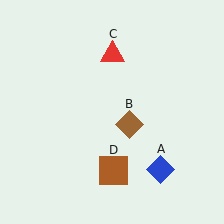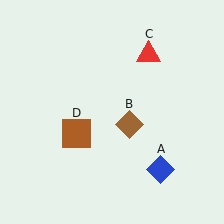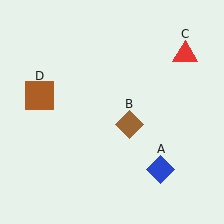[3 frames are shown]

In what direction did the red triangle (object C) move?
The red triangle (object C) moved right.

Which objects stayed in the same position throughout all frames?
Blue diamond (object A) and brown diamond (object B) remained stationary.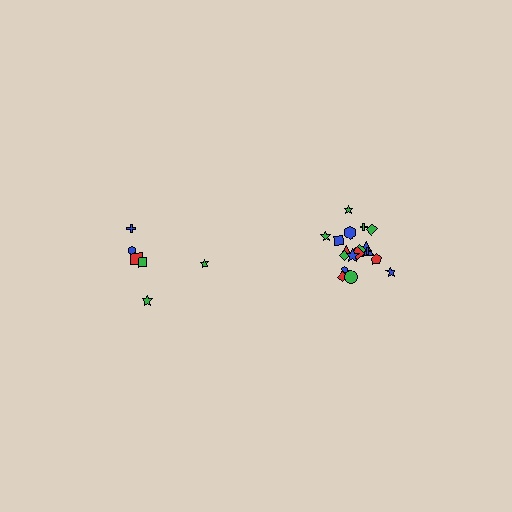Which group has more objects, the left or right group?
The right group.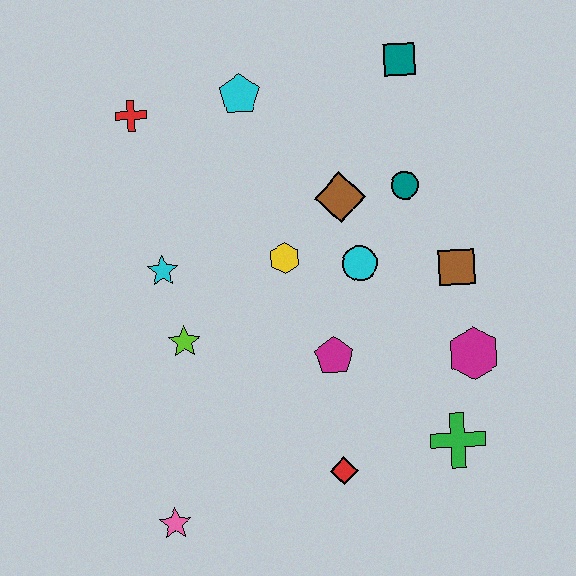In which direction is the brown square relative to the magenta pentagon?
The brown square is to the right of the magenta pentagon.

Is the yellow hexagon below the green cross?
No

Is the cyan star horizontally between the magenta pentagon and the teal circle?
No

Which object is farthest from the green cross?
The red cross is farthest from the green cross.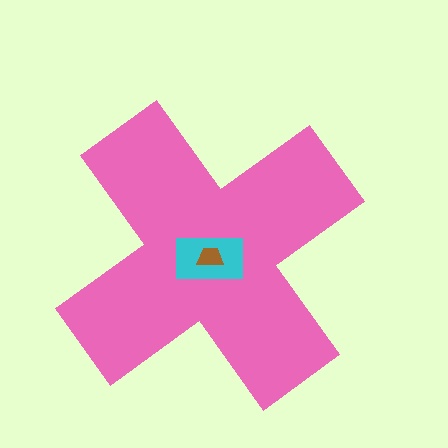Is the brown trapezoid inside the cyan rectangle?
Yes.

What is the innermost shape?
The brown trapezoid.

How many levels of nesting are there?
3.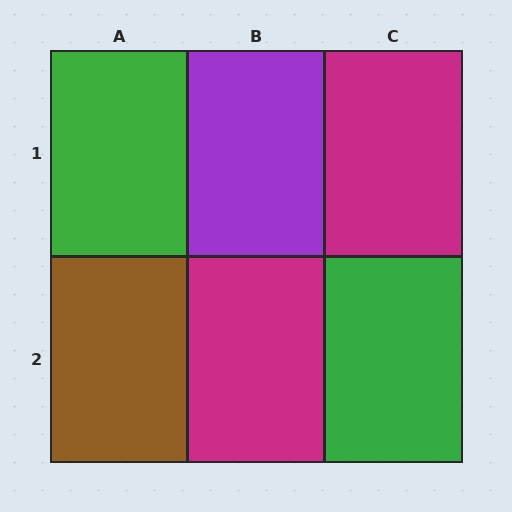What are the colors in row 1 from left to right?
Green, purple, magenta.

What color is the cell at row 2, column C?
Green.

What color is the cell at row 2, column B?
Magenta.